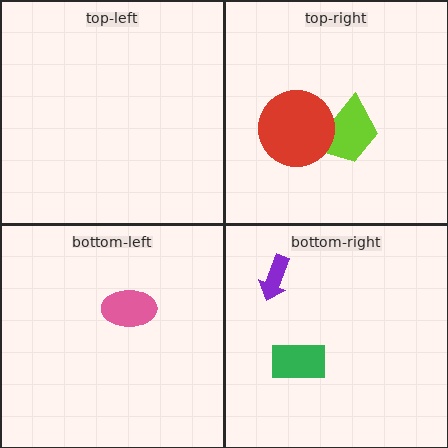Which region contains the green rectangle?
The bottom-right region.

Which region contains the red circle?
The top-right region.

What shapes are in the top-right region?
The lime trapezoid, the red circle.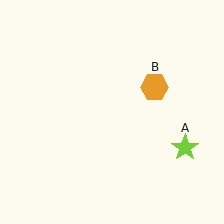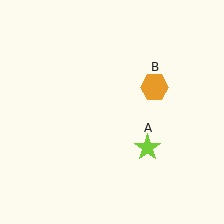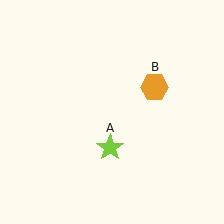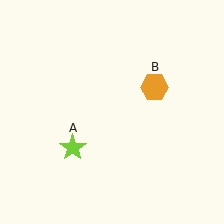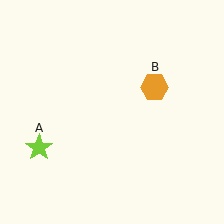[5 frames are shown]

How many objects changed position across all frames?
1 object changed position: lime star (object A).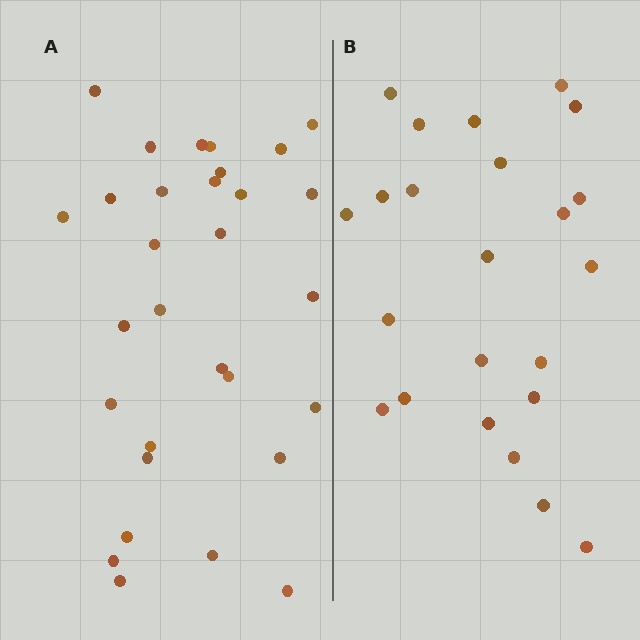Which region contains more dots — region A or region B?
Region A (the left region) has more dots.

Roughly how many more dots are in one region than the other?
Region A has roughly 8 or so more dots than region B.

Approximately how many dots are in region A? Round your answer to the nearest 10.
About 30 dots.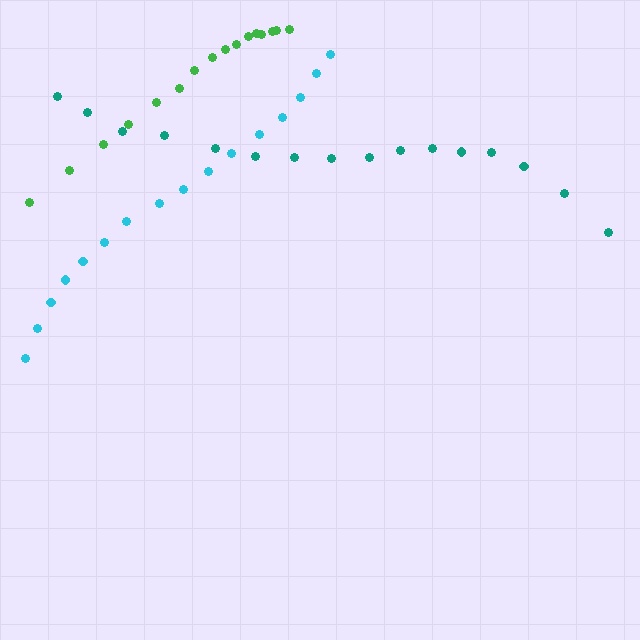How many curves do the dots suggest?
There are 3 distinct paths.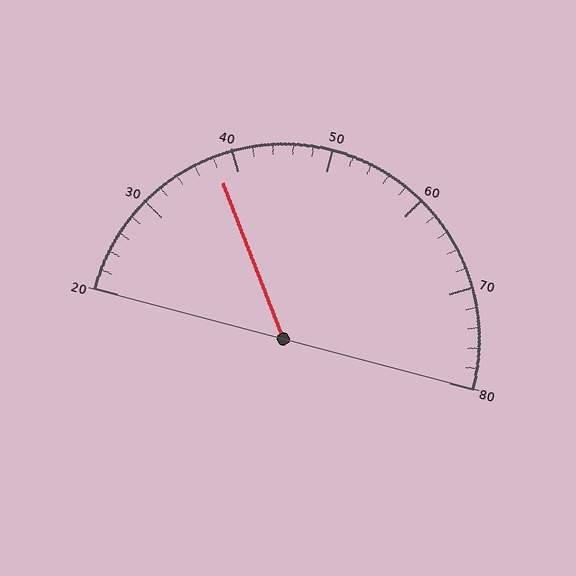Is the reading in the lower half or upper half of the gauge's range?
The reading is in the lower half of the range (20 to 80).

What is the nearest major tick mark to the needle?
The nearest major tick mark is 40.